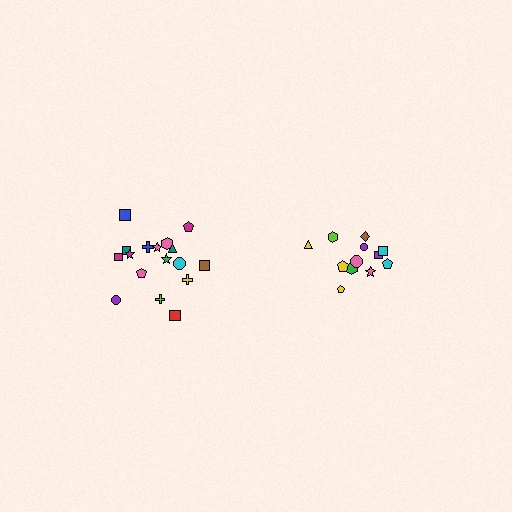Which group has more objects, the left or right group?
The left group.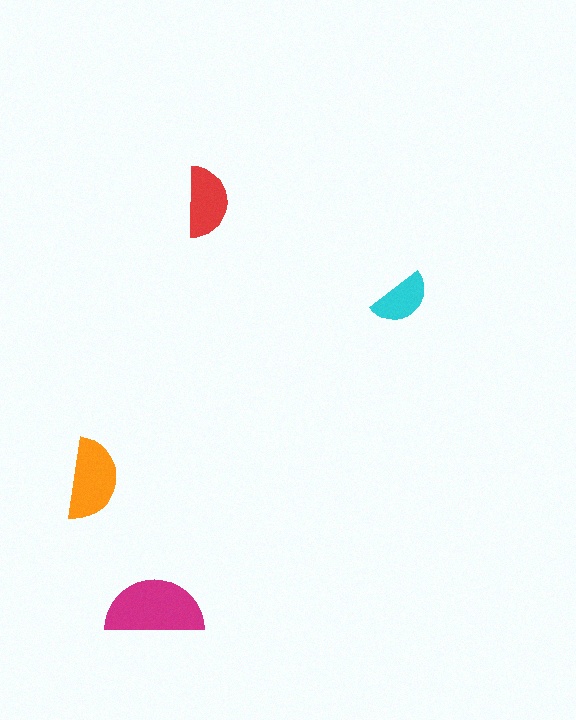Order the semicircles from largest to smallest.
the magenta one, the orange one, the red one, the cyan one.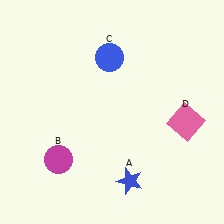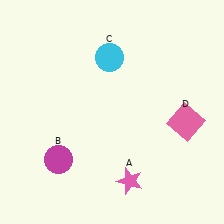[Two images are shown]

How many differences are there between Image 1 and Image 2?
There are 2 differences between the two images.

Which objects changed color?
A changed from blue to pink. C changed from blue to cyan.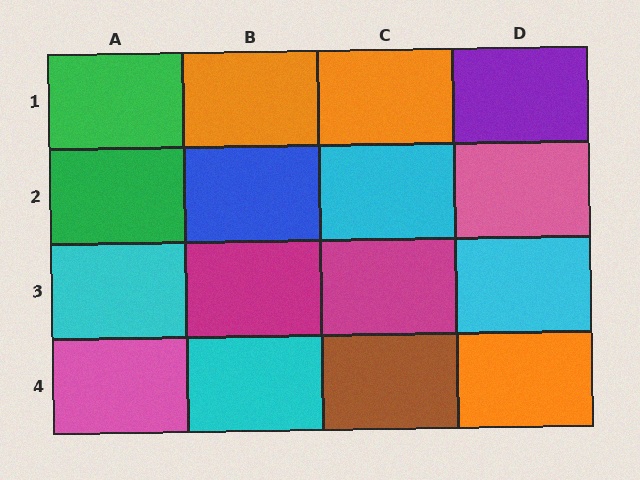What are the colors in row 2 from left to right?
Green, blue, cyan, pink.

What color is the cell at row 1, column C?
Orange.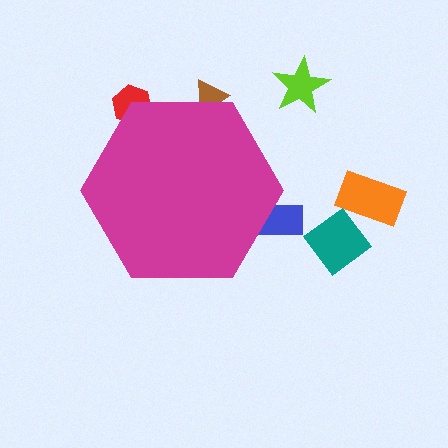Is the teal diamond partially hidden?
No, the teal diamond is fully visible.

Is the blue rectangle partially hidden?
Yes, the blue rectangle is partially hidden behind the magenta hexagon.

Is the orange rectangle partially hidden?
No, the orange rectangle is fully visible.